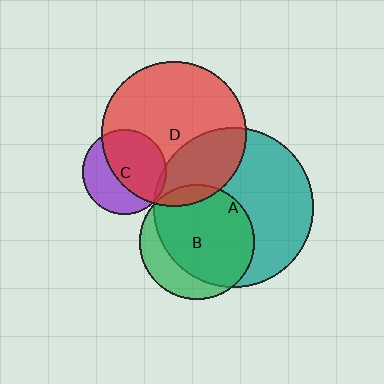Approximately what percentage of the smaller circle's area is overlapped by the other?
Approximately 75%.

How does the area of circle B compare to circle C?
Approximately 1.8 times.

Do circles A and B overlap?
Yes.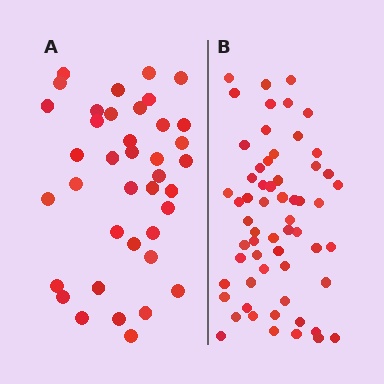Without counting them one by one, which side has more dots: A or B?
Region B (the right region) has more dots.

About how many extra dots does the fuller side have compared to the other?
Region B has approximately 20 more dots than region A.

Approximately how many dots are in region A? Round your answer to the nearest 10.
About 40 dots. (The exact count is 39, which rounds to 40.)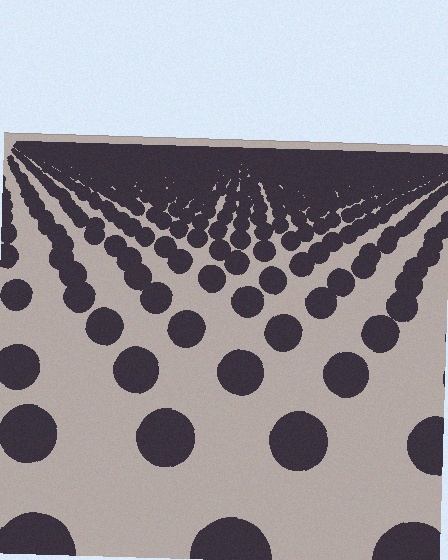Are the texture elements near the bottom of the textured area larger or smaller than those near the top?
Larger. Near the bottom, elements are closer to the viewer and appear at a bigger on-screen size.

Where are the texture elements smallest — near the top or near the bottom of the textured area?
Near the top.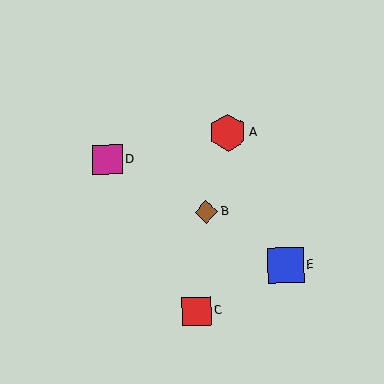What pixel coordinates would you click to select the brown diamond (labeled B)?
Click at (206, 212) to select the brown diamond B.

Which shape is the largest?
The red hexagon (labeled A) is the largest.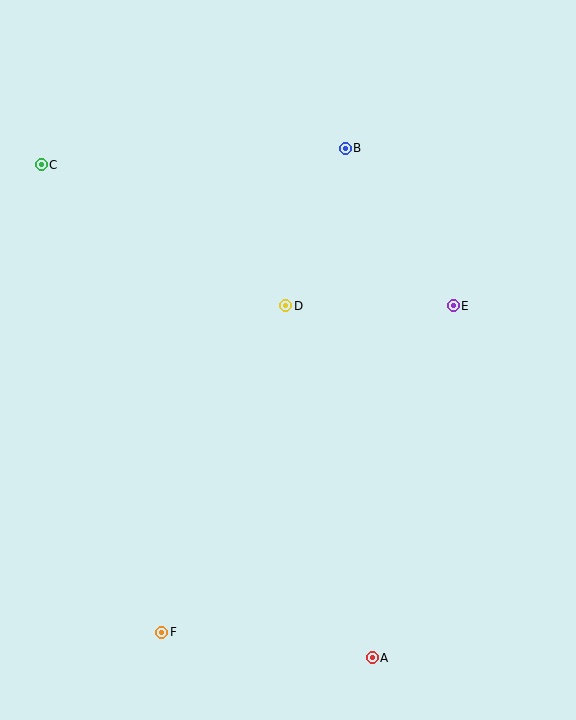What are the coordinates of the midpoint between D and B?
The midpoint between D and B is at (316, 227).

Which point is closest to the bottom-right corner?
Point A is closest to the bottom-right corner.